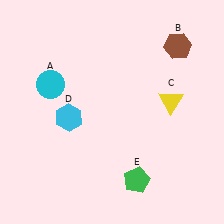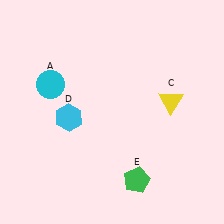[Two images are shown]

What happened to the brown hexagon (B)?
The brown hexagon (B) was removed in Image 2. It was in the top-right area of Image 1.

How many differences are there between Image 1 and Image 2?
There is 1 difference between the two images.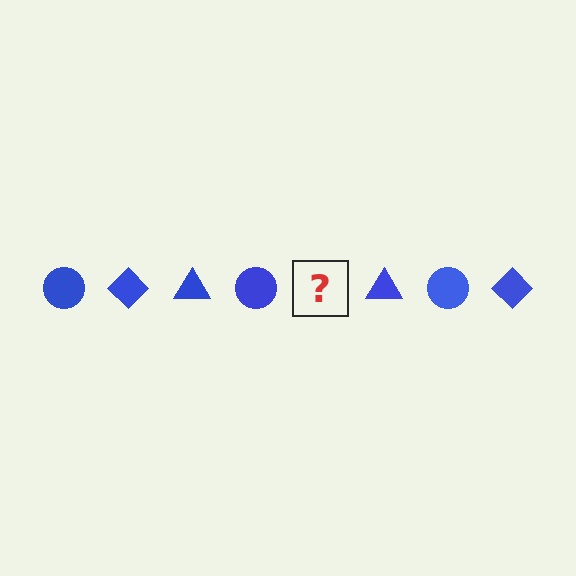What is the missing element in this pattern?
The missing element is a blue diamond.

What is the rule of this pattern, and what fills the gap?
The rule is that the pattern cycles through circle, diamond, triangle shapes in blue. The gap should be filled with a blue diamond.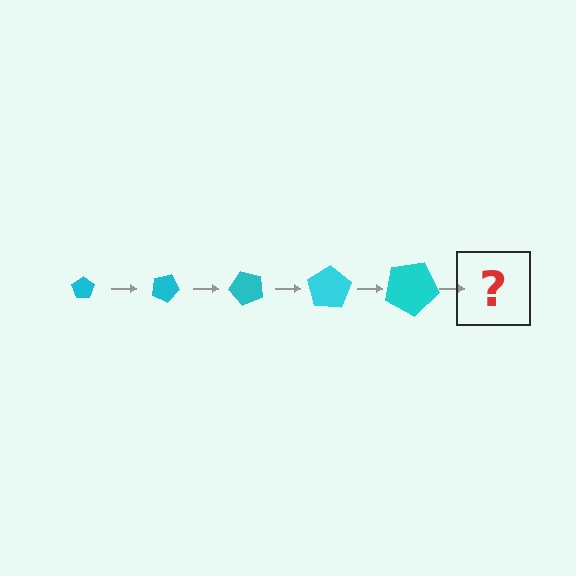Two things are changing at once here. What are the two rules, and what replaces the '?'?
The two rules are that the pentagon grows larger each step and it rotates 25 degrees each step. The '?' should be a pentagon, larger than the previous one and rotated 125 degrees from the start.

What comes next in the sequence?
The next element should be a pentagon, larger than the previous one and rotated 125 degrees from the start.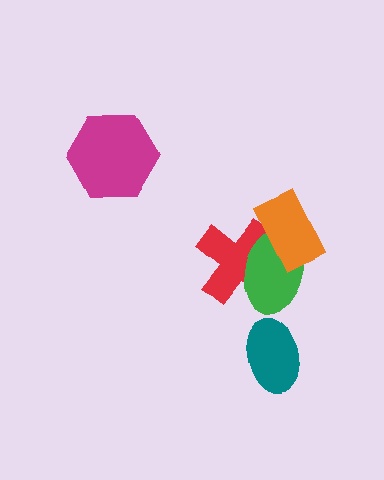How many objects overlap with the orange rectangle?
2 objects overlap with the orange rectangle.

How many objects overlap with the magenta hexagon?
0 objects overlap with the magenta hexagon.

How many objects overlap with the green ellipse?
2 objects overlap with the green ellipse.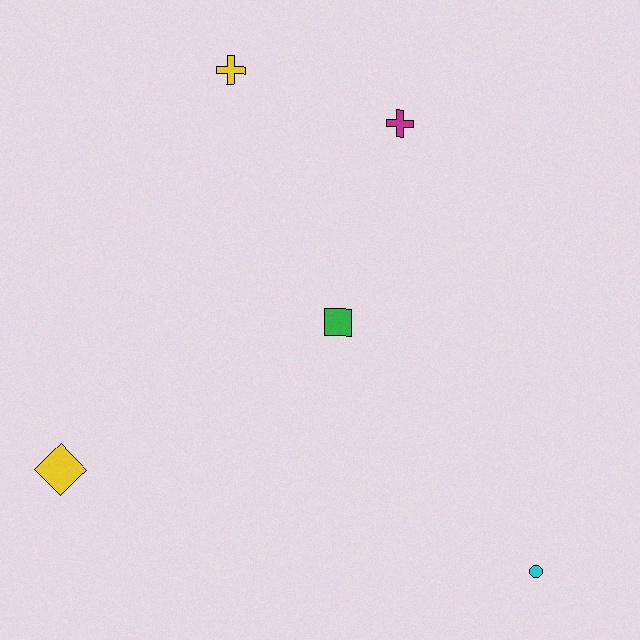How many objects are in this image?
There are 5 objects.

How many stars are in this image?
There are no stars.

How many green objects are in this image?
There is 1 green object.